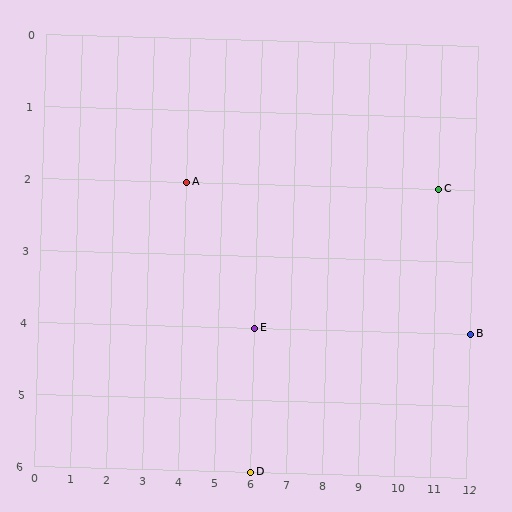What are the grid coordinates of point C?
Point C is at grid coordinates (11, 2).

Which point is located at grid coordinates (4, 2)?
Point A is at (4, 2).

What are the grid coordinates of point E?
Point E is at grid coordinates (6, 4).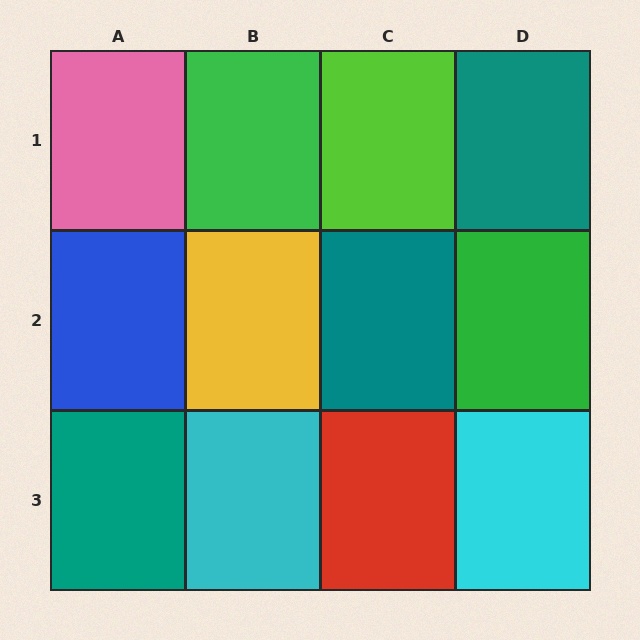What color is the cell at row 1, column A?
Pink.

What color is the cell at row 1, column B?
Green.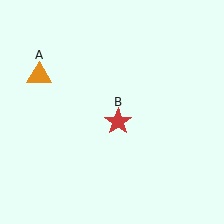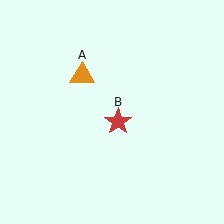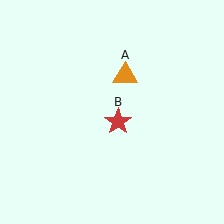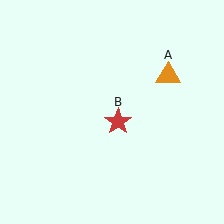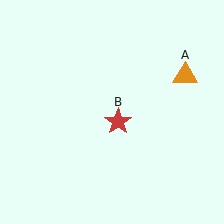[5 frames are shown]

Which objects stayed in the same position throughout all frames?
Red star (object B) remained stationary.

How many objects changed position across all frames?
1 object changed position: orange triangle (object A).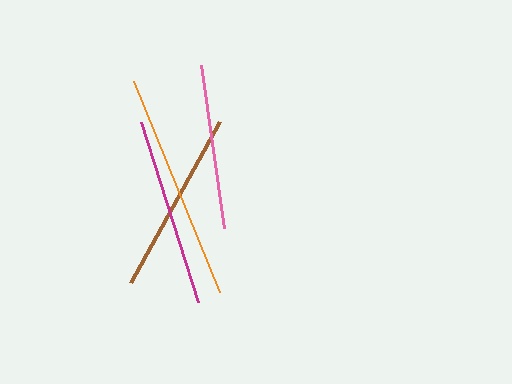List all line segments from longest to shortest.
From longest to shortest: orange, magenta, brown, pink.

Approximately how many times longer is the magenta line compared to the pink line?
The magenta line is approximately 1.1 times the length of the pink line.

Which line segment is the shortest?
The pink line is the shortest at approximately 164 pixels.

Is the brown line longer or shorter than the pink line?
The brown line is longer than the pink line.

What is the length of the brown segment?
The brown segment is approximately 184 pixels long.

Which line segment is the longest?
The orange line is the longest at approximately 228 pixels.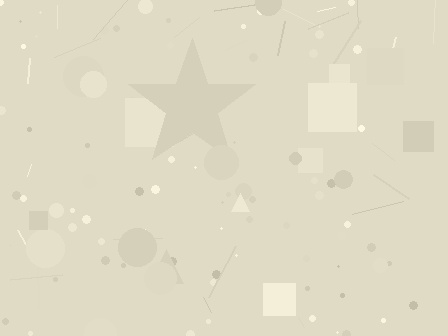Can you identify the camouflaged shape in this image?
The camouflaged shape is a star.